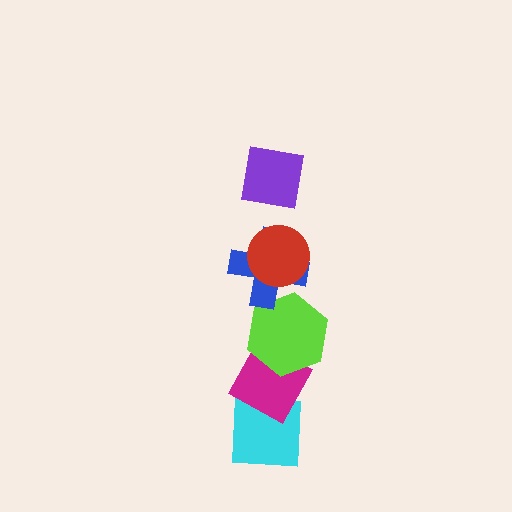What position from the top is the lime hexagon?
The lime hexagon is 4th from the top.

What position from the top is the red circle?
The red circle is 2nd from the top.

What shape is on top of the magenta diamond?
The lime hexagon is on top of the magenta diamond.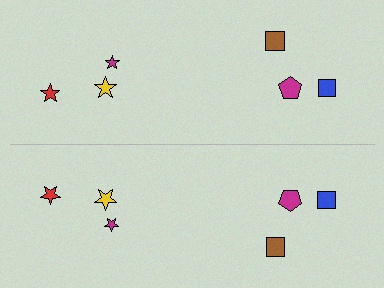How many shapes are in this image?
There are 12 shapes in this image.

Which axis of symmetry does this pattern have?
The pattern has a horizontal axis of symmetry running through the center of the image.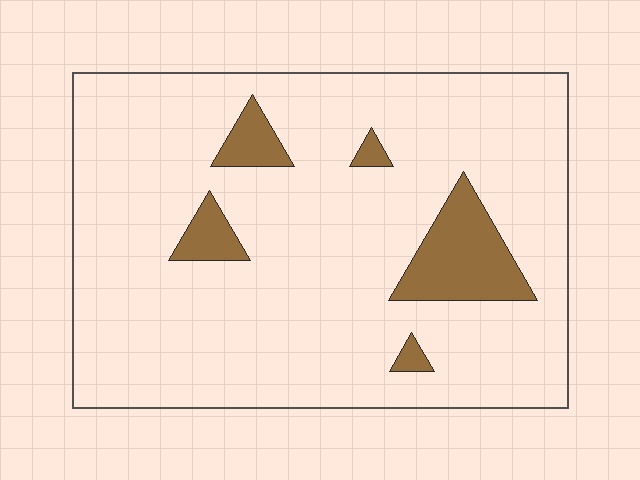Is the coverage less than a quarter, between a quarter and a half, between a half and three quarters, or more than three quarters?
Less than a quarter.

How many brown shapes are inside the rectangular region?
5.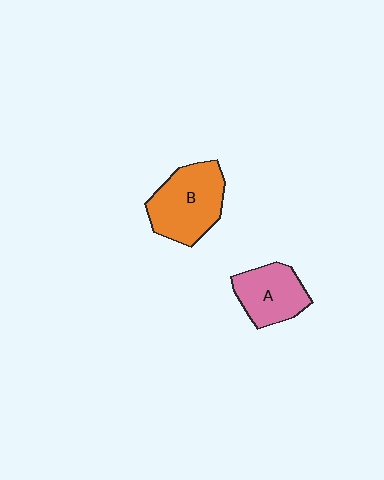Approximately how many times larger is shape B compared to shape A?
Approximately 1.3 times.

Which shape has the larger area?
Shape B (orange).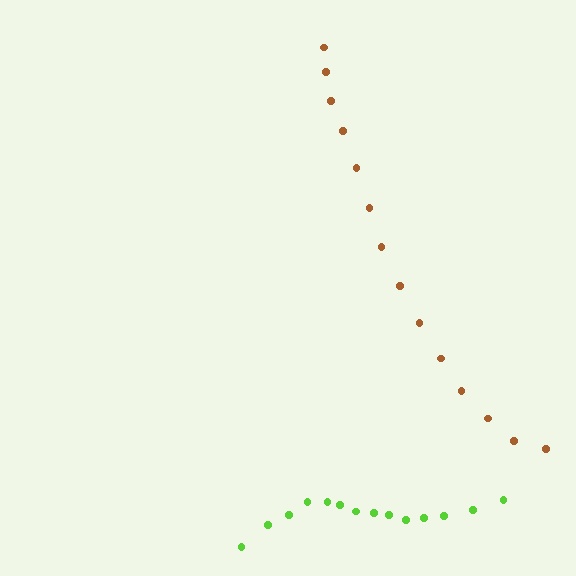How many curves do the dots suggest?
There are 2 distinct paths.